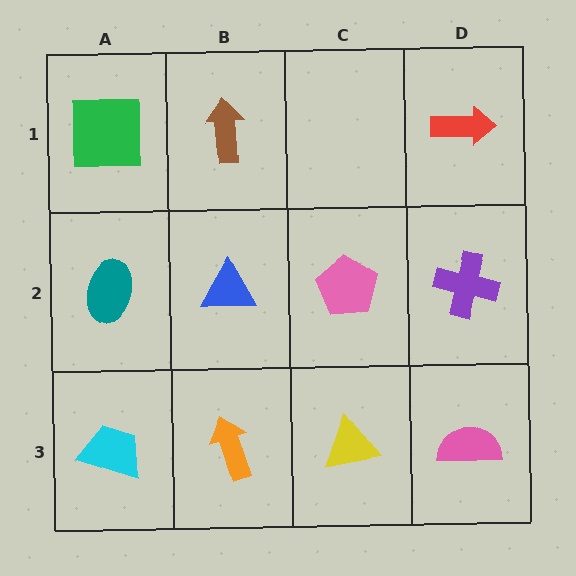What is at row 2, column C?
A pink pentagon.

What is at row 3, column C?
A yellow triangle.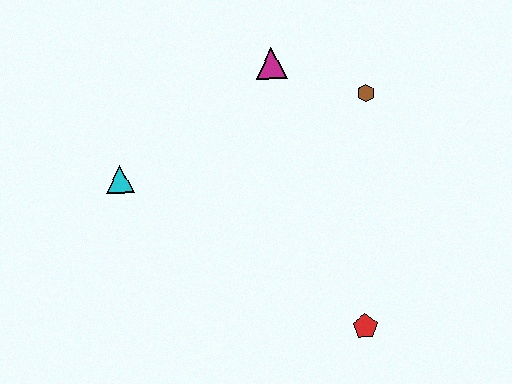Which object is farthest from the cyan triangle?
The red pentagon is farthest from the cyan triangle.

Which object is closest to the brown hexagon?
The magenta triangle is closest to the brown hexagon.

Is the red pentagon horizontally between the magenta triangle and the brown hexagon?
Yes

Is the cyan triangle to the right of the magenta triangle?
No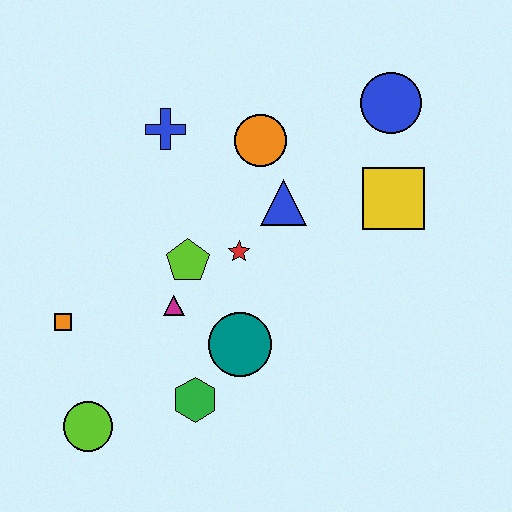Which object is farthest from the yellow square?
The lime circle is farthest from the yellow square.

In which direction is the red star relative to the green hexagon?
The red star is above the green hexagon.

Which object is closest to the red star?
The lime pentagon is closest to the red star.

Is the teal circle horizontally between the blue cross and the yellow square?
Yes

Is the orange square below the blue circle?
Yes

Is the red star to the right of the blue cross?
Yes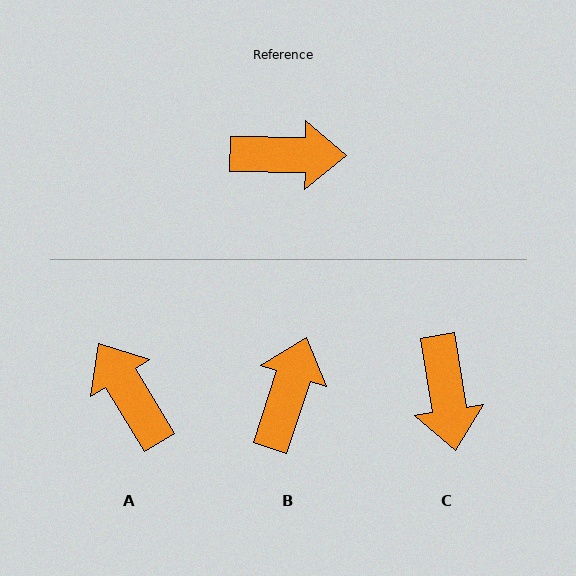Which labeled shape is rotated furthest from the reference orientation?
A, about 122 degrees away.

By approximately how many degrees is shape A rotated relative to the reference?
Approximately 122 degrees counter-clockwise.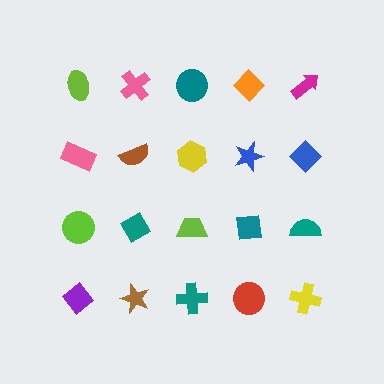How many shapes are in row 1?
5 shapes.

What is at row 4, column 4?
A red circle.